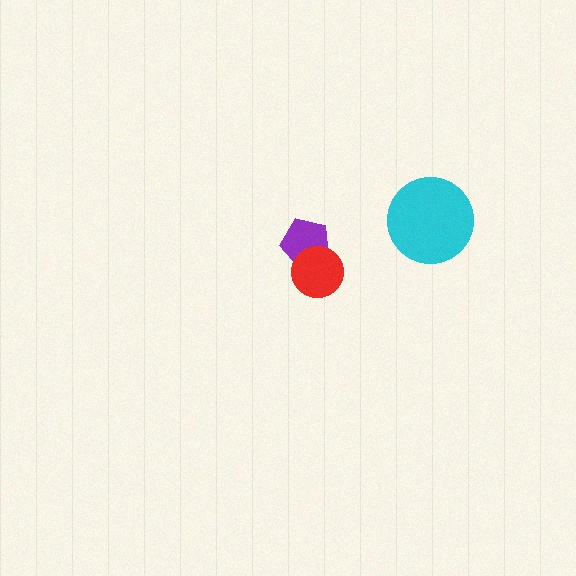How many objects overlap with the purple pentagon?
1 object overlaps with the purple pentagon.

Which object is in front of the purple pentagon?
The red circle is in front of the purple pentagon.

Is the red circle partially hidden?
No, no other shape covers it.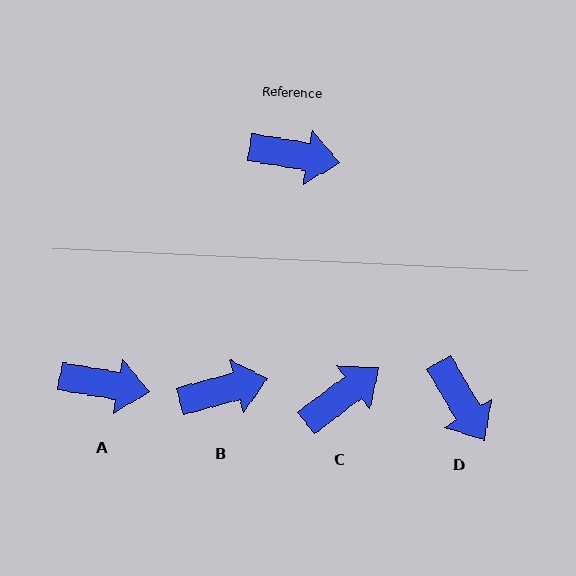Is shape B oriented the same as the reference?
No, it is off by about 24 degrees.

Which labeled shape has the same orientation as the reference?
A.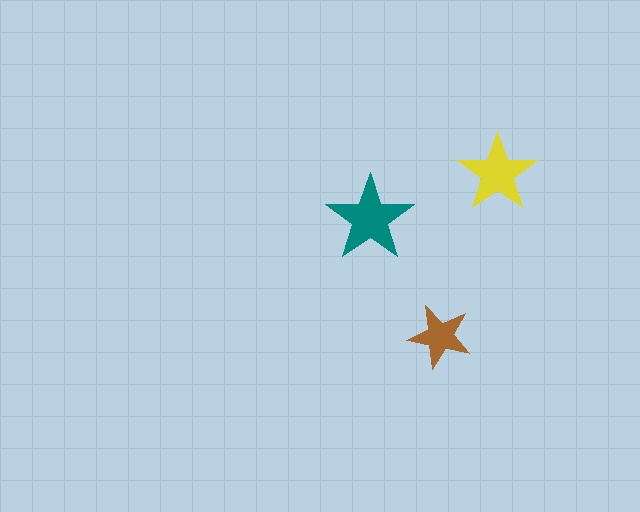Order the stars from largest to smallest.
the teal one, the yellow one, the brown one.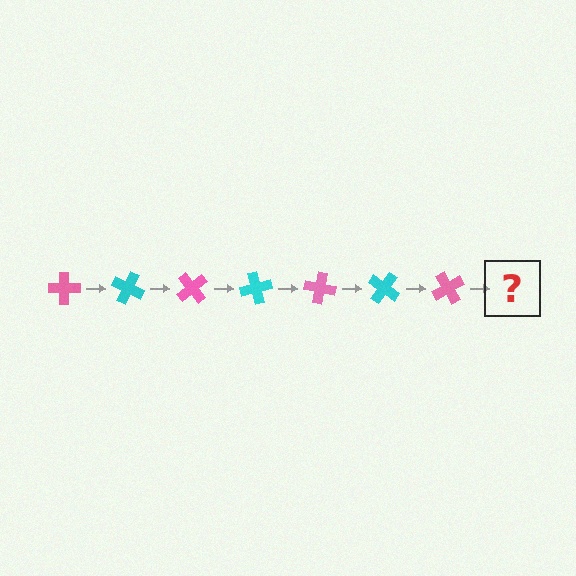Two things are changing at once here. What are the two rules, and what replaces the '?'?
The two rules are that it rotates 25 degrees each step and the color cycles through pink and cyan. The '?' should be a cyan cross, rotated 175 degrees from the start.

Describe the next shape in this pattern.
It should be a cyan cross, rotated 175 degrees from the start.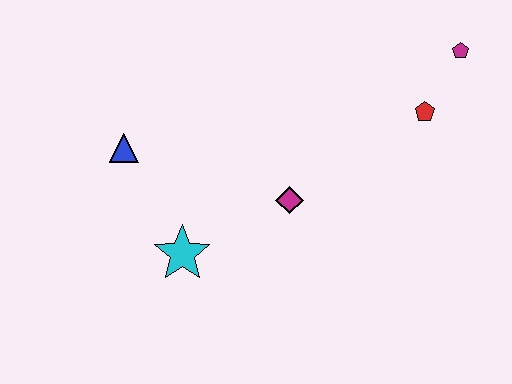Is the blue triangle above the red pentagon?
No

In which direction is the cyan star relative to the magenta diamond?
The cyan star is to the left of the magenta diamond.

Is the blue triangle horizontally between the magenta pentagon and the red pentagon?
No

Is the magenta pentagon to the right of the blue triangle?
Yes